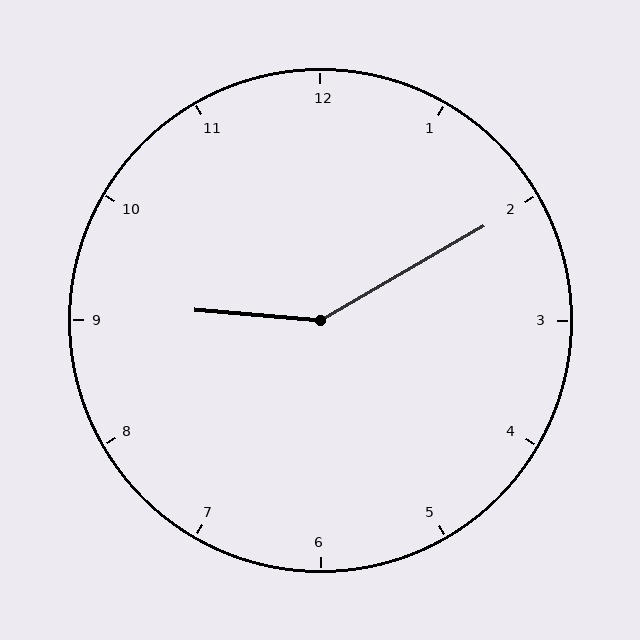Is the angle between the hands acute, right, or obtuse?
It is obtuse.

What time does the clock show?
9:10.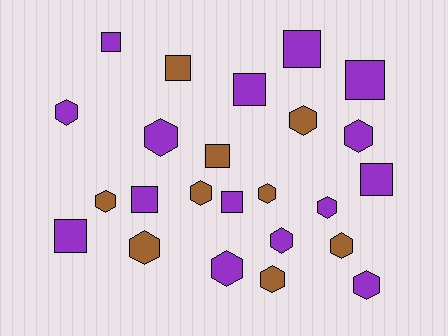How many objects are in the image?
There are 24 objects.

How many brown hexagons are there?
There are 7 brown hexagons.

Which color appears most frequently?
Purple, with 15 objects.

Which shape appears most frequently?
Hexagon, with 14 objects.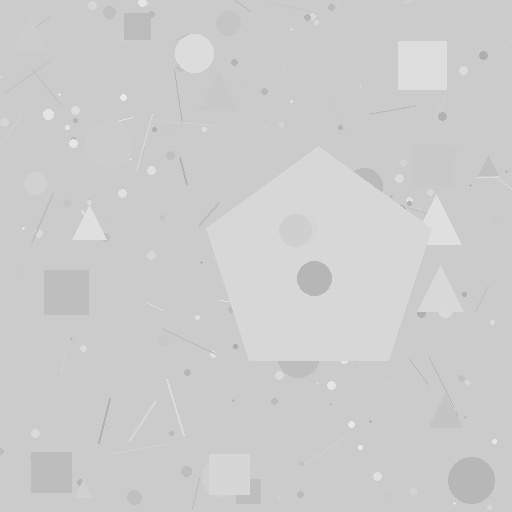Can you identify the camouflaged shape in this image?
The camouflaged shape is a pentagon.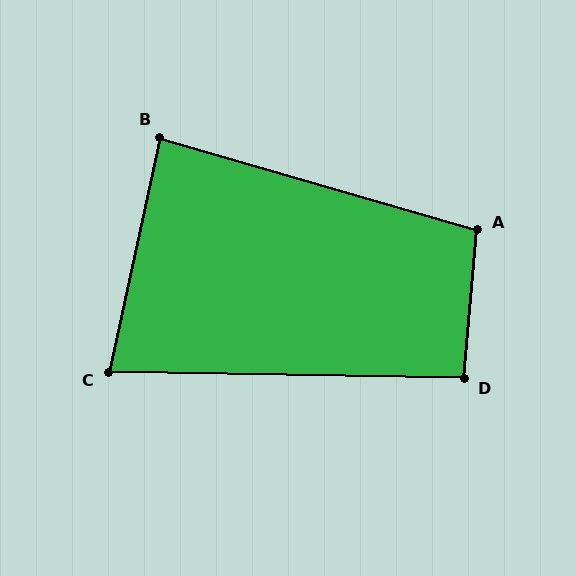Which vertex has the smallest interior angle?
C, at approximately 79 degrees.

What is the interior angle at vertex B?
Approximately 86 degrees (approximately right).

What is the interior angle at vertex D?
Approximately 94 degrees (approximately right).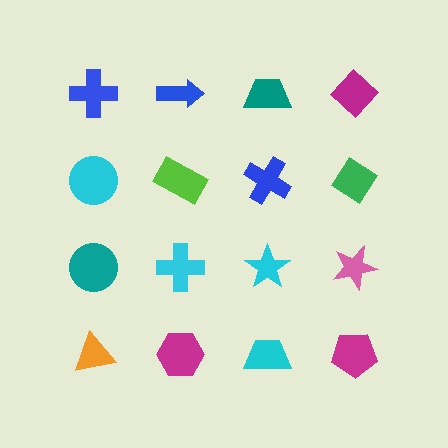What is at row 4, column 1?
An orange triangle.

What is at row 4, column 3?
A cyan trapezoid.